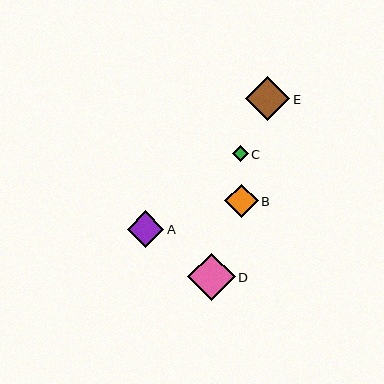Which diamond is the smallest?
Diamond C is the smallest with a size of approximately 16 pixels.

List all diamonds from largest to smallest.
From largest to smallest: D, E, A, B, C.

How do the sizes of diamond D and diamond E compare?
Diamond D and diamond E are approximately the same size.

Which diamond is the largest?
Diamond D is the largest with a size of approximately 47 pixels.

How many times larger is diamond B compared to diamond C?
Diamond B is approximately 2.1 times the size of diamond C.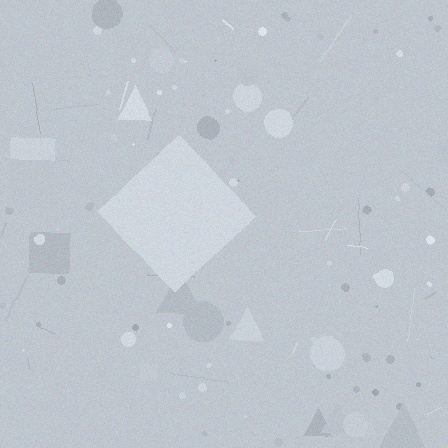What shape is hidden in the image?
A diamond is hidden in the image.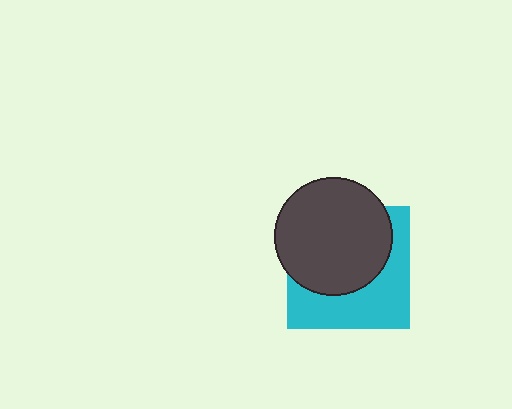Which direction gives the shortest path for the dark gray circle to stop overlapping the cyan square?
Moving up gives the shortest separation.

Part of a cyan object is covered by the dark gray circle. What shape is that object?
It is a square.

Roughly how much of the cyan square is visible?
A small part of it is visible (roughly 45%).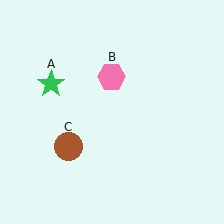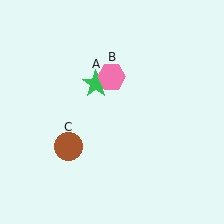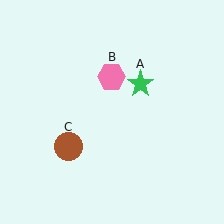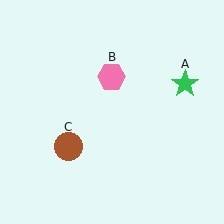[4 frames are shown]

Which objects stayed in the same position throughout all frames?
Pink hexagon (object B) and brown circle (object C) remained stationary.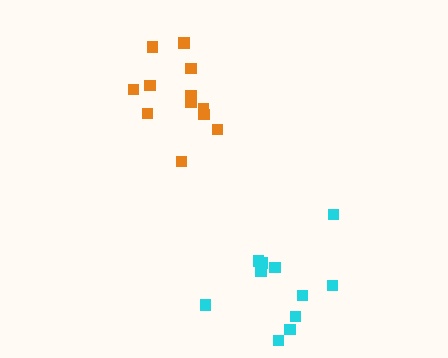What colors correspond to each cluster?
The clusters are colored: orange, cyan.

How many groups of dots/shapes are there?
There are 2 groups.